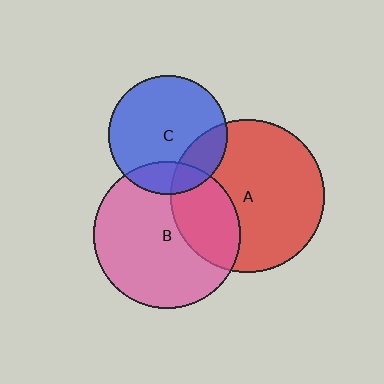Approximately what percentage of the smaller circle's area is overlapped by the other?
Approximately 20%.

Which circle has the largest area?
Circle A (red).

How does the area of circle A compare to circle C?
Approximately 1.7 times.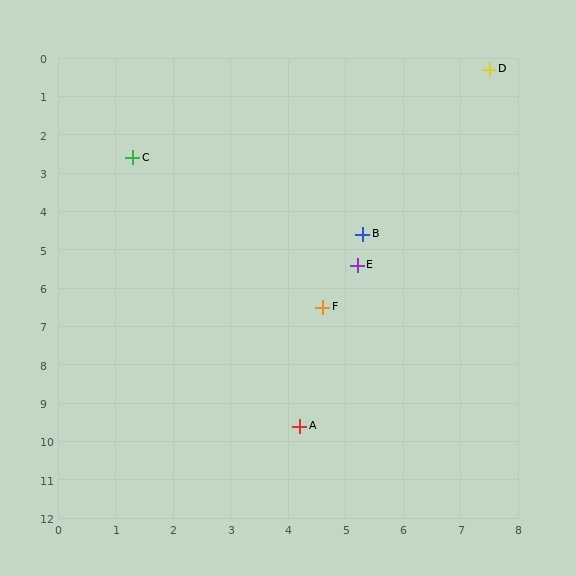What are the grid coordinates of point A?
Point A is at approximately (4.2, 9.6).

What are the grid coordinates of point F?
Point F is at approximately (4.6, 6.5).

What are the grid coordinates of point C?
Point C is at approximately (1.3, 2.6).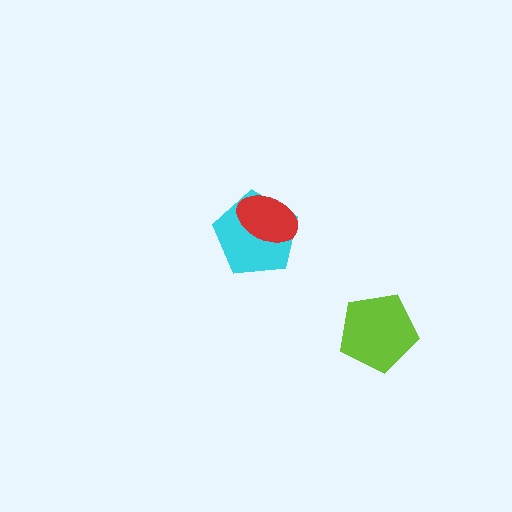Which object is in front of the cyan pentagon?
The red ellipse is in front of the cyan pentagon.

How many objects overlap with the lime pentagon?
0 objects overlap with the lime pentagon.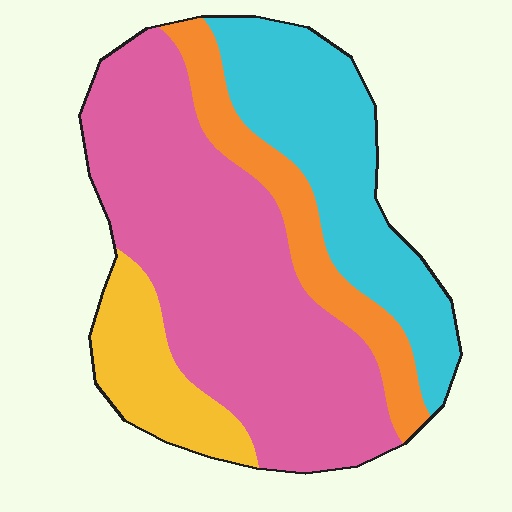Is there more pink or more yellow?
Pink.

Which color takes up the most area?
Pink, at roughly 50%.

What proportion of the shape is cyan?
Cyan covers 25% of the shape.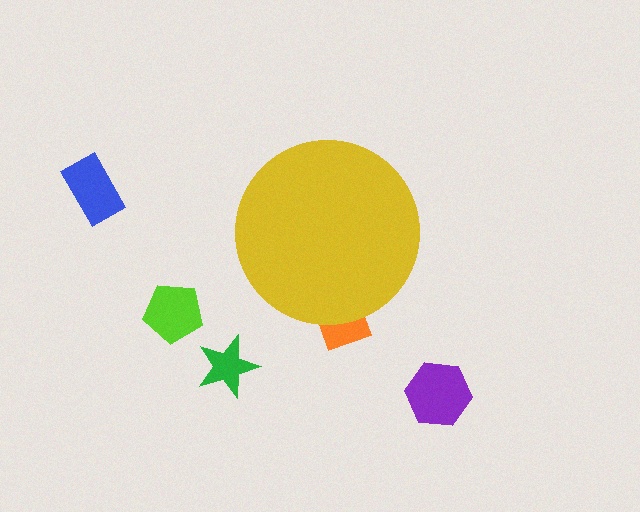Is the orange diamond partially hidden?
Yes, the orange diamond is partially hidden behind the yellow circle.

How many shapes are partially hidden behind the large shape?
1 shape is partially hidden.